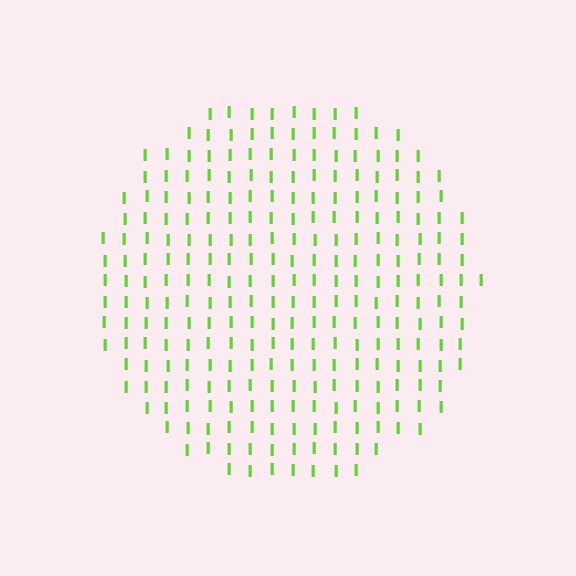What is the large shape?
The large shape is a circle.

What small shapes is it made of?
It is made of small letter I's.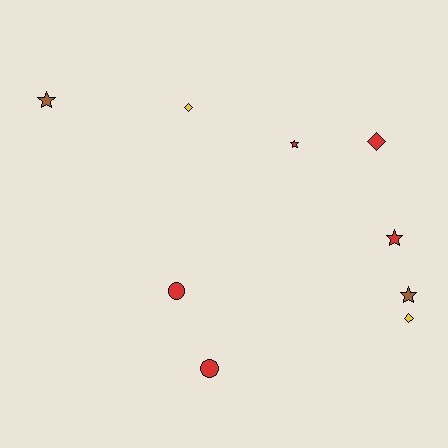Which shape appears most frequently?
Star, with 4 objects.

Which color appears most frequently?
Red, with 5 objects.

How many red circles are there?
There are 2 red circles.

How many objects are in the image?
There are 9 objects.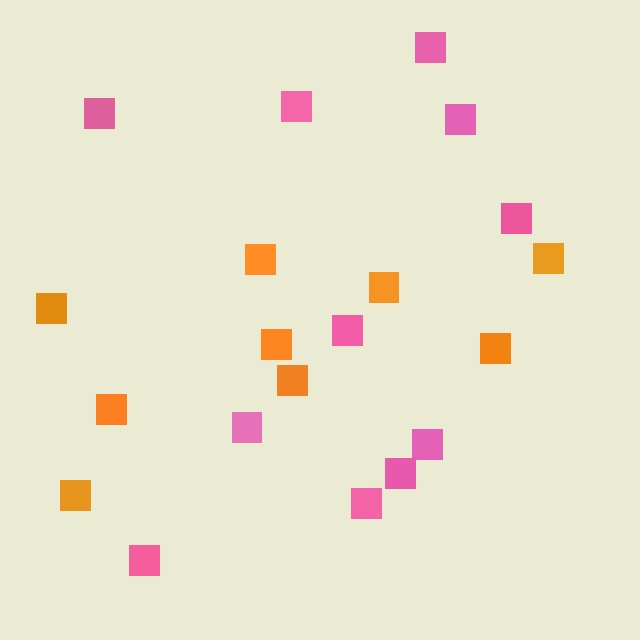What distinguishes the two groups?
There are 2 groups: one group of orange squares (9) and one group of pink squares (11).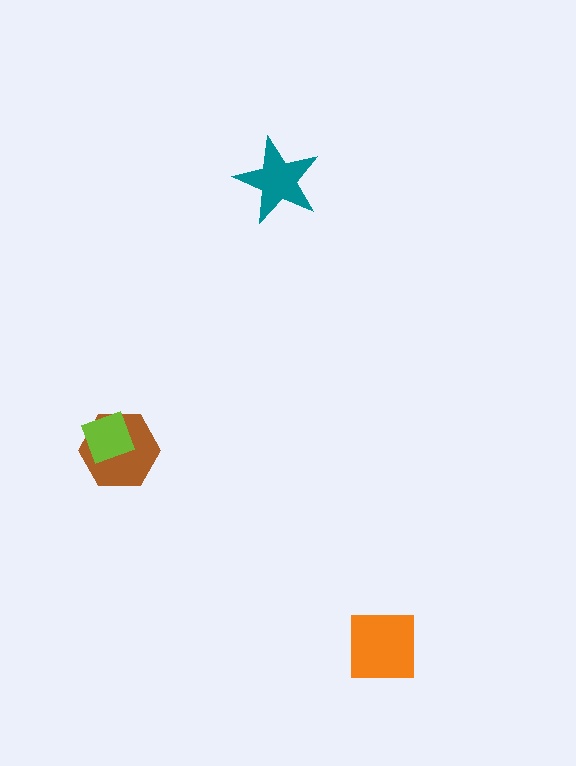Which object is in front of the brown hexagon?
The lime diamond is in front of the brown hexagon.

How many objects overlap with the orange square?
0 objects overlap with the orange square.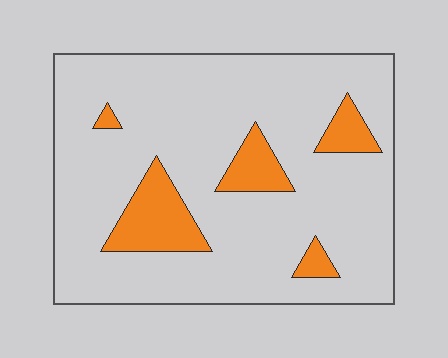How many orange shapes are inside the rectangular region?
5.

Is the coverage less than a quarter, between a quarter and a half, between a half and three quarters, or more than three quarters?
Less than a quarter.